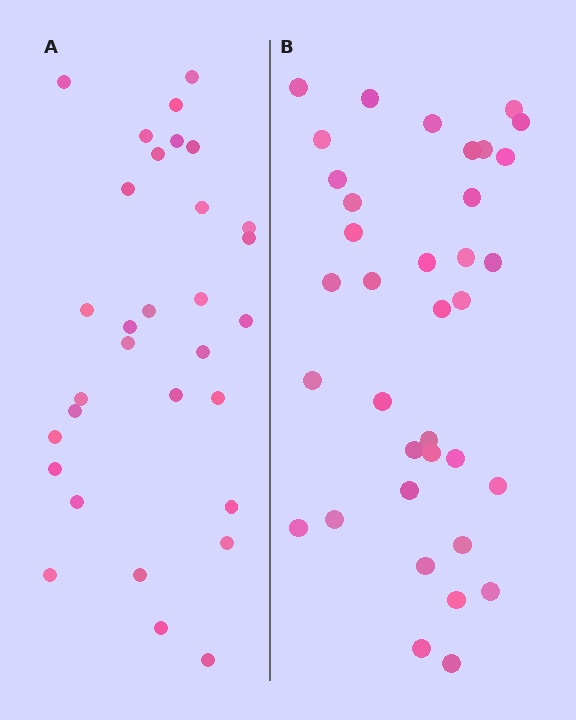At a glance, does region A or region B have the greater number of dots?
Region B (the right region) has more dots.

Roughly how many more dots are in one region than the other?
Region B has about 5 more dots than region A.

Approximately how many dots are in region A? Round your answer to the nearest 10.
About 30 dots. (The exact count is 31, which rounds to 30.)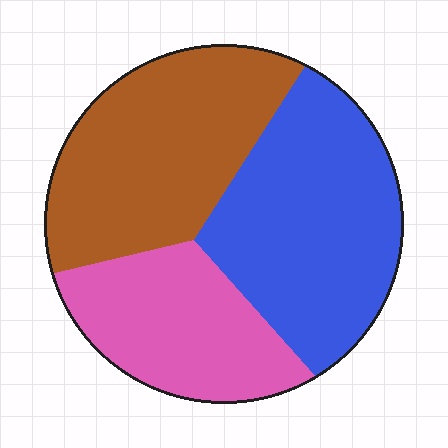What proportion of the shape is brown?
Brown covers about 35% of the shape.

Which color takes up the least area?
Pink, at roughly 25%.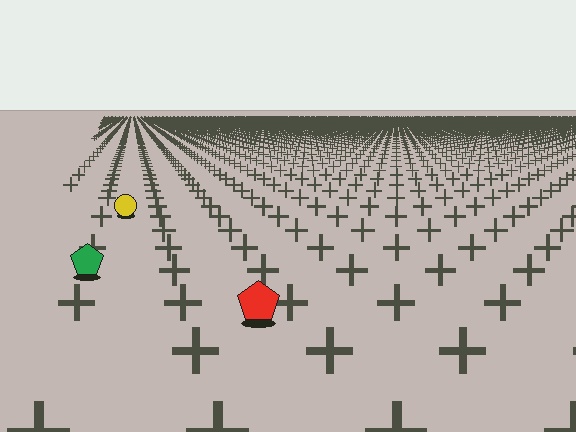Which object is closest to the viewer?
The red pentagon is closest. The texture marks near it are larger and more spread out.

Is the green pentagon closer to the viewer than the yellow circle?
Yes. The green pentagon is closer — you can tell from the texture gradient: the ground texture is coarser near it.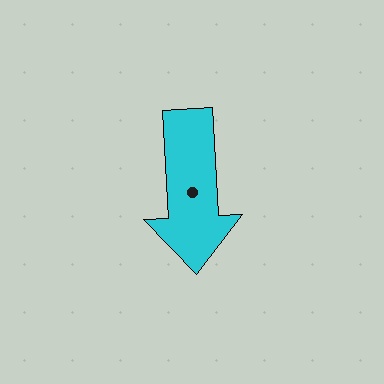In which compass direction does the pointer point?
South.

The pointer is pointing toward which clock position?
Roughly 6 o'clock.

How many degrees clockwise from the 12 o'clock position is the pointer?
Approximately 177 degrees.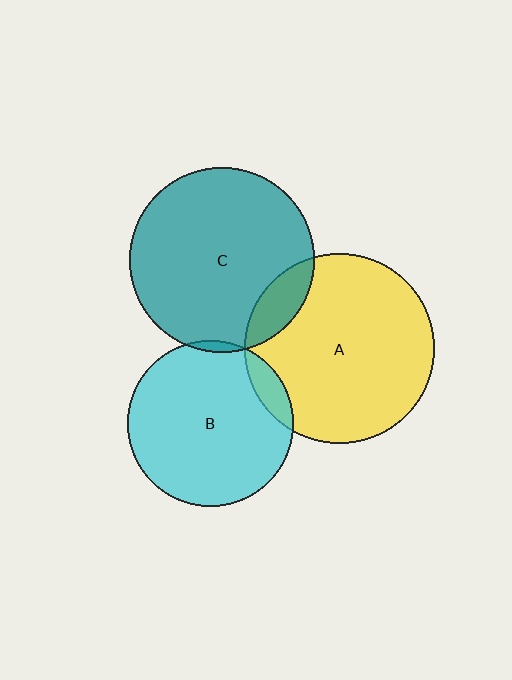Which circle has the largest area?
Circle A (yellow).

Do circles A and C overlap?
Yes.